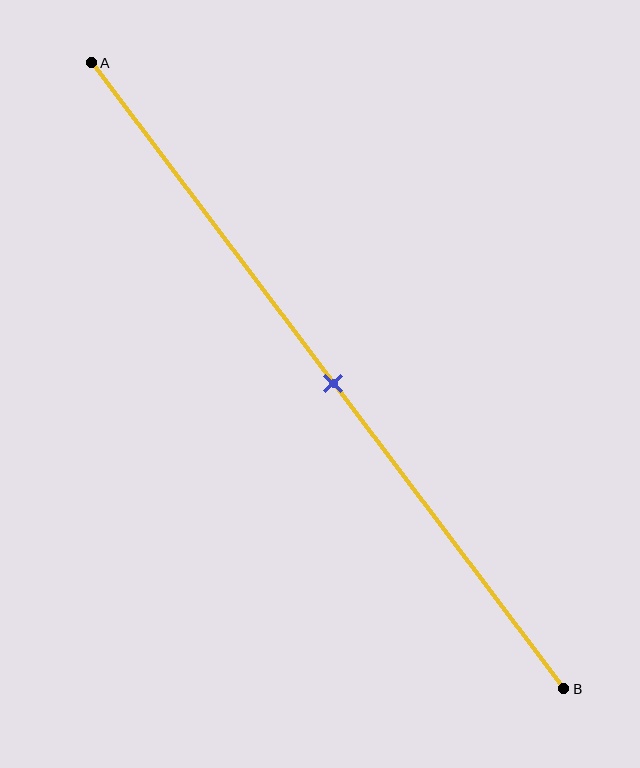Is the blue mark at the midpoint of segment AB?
Yes, the mark is approximately at the midpoint.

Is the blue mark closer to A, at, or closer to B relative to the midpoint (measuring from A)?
The blue mark is approximately at the midpoint of segment AB.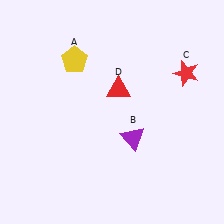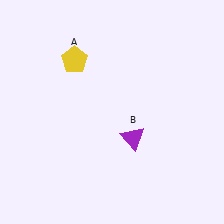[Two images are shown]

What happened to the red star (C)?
The red star (C) was removed in Image 2. It was in the top-right area of Image 1.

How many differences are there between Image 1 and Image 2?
There are 2 differences between the two images.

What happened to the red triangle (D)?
The red triangle (D) was removed in Image 2. It was in the top-right area of Image 1.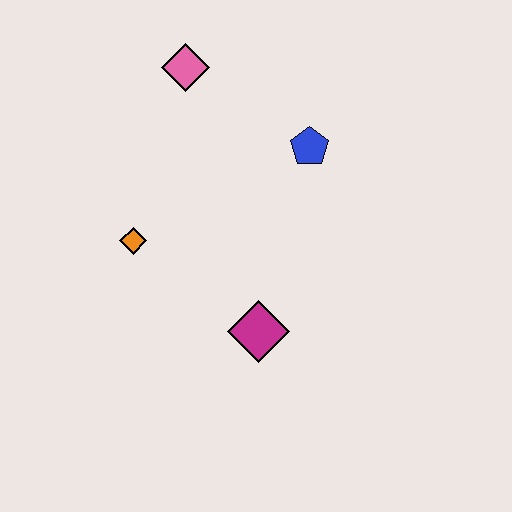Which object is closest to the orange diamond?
The magenta diamond is closest to the orange diamond.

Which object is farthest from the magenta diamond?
The pink diamond is farthest from the magenta diamond.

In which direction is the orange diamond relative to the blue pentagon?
The orange diamond is to the left of the blue pentagon.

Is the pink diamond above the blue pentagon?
Yes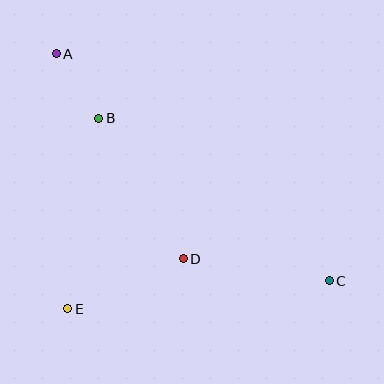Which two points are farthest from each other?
Points A and C are farthest from each other.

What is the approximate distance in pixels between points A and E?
The distance between A and E is approximately 255 pixels.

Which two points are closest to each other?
Points A and B are closest to each other.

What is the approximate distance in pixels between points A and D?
The distance between A and D is approximately 241 pixels.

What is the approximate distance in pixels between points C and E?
The distance between C and E is approximately 263 pixels.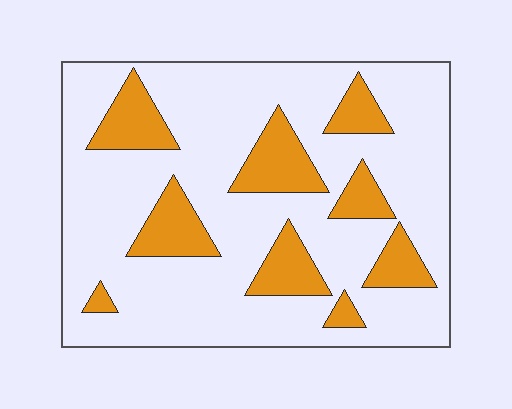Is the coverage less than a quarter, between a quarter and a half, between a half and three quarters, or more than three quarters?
Less than a quarter.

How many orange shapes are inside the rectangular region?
9.